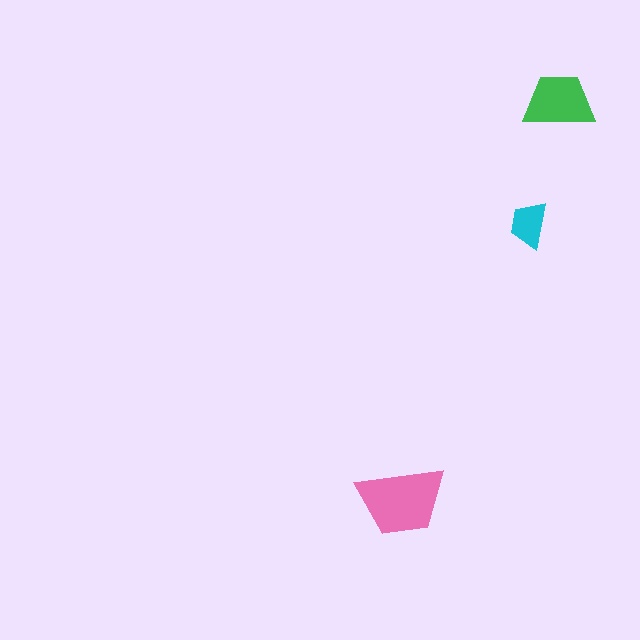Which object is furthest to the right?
The green trapezoid is rightmost.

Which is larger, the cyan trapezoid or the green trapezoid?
The green one.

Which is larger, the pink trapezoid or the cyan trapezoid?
The pink one.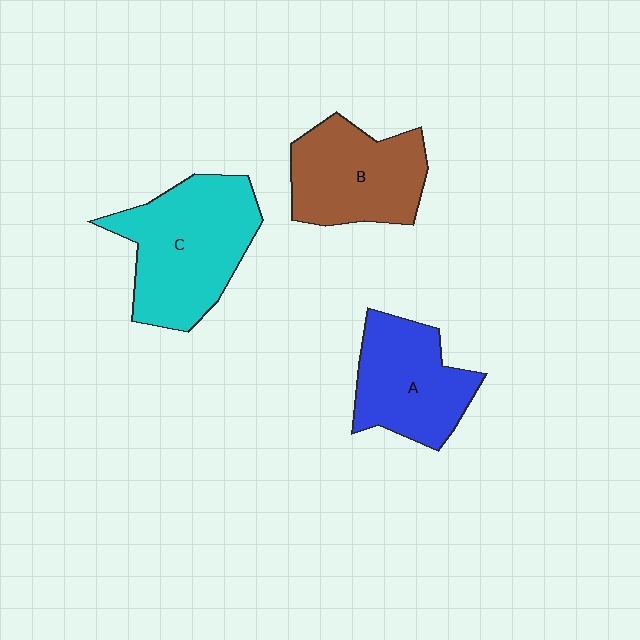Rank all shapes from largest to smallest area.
From largest to smallest: C (cyan), B (brown), A (blue).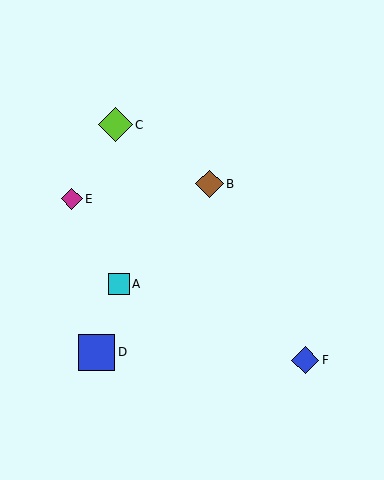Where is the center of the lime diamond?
The center of the lime diamond is at (115, 125).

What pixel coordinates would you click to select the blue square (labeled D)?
Click at (97, 352) to select the blue square D.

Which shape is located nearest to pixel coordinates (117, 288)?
The cyan square (labeled A) at (119, 284) is nearest to that location.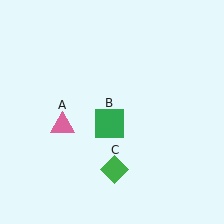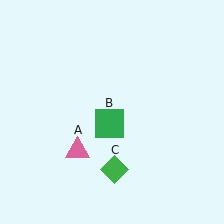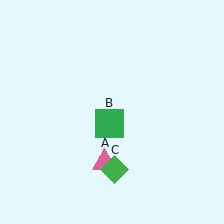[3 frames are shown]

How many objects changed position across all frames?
1 object changed position: pink triangle (object A).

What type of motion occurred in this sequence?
The pink triangle (object A) rotated counterclockwise around the center of the scene.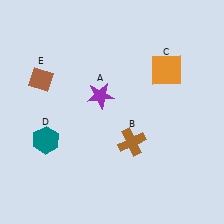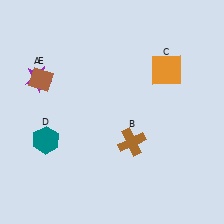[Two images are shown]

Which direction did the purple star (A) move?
The purple star (A) moved left.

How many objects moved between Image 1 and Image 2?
1 object moved between the two images.